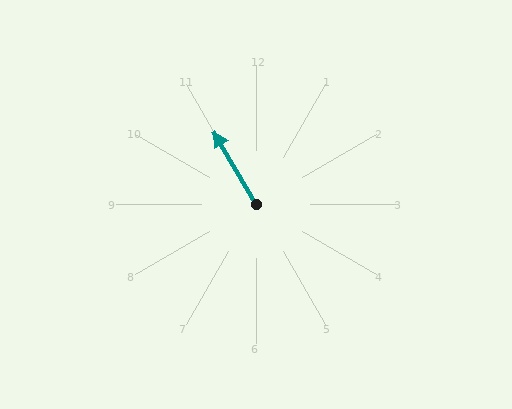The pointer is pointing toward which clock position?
Roughly 11 o'clock.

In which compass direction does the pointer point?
Northwest.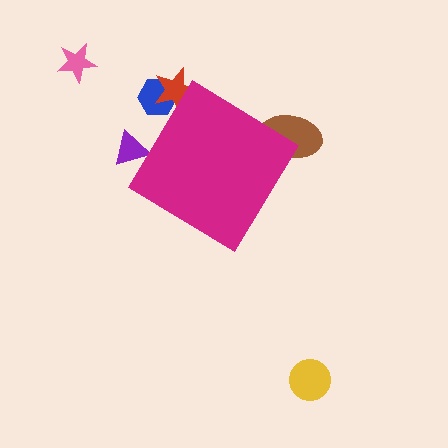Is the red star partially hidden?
Yes, the red star is partially hidden behind the magenta diamond.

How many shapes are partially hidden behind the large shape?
4 shapes are partially hidden.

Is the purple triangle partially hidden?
Yes, the purple triangle is partially hidden behind the magenta diamond.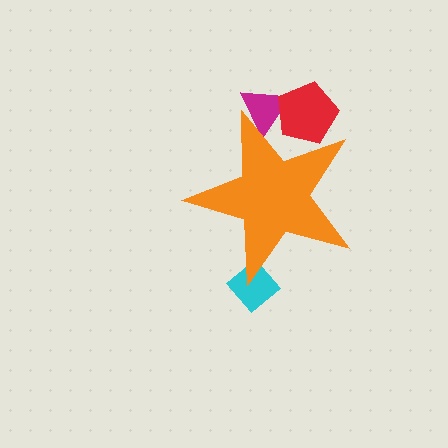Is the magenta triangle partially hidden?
Yes, the magenta triangle is partially hidden behind the orange star.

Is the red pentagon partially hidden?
Yes, the red pentagon is partially hidden behind the orange star.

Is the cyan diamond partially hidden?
Yes, the cyan diamond is partially hidden behind the orange star.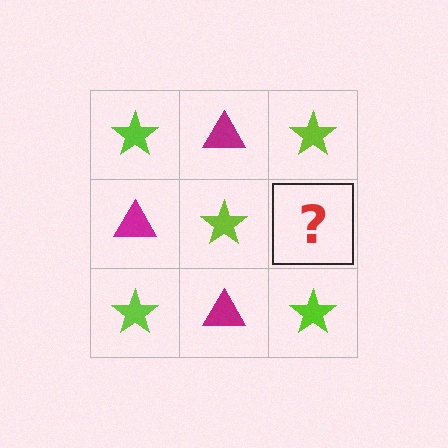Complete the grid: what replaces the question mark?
The question mark should be replaced with a magenta triangle.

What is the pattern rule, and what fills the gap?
The rule is that it alternates lime star and magenta triangle in a checkerboard pattern. The gap should be filled with a magenta triangle.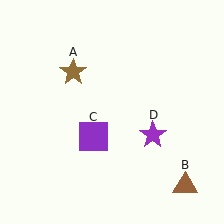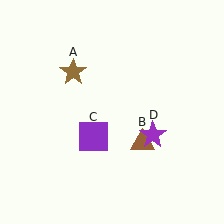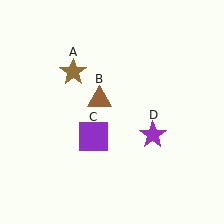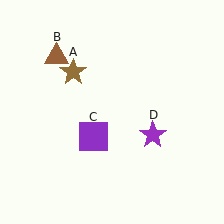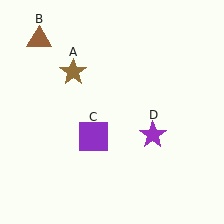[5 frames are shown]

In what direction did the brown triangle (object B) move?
The brown triangle (object B) moved up and to the left.